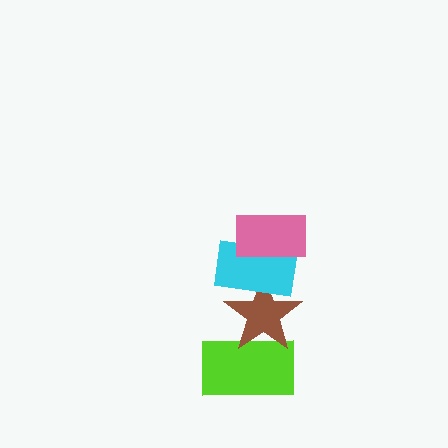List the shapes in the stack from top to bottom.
From top to bottom: the pink rectangle, the cyan rectangle, the brown star, the lime rectangle.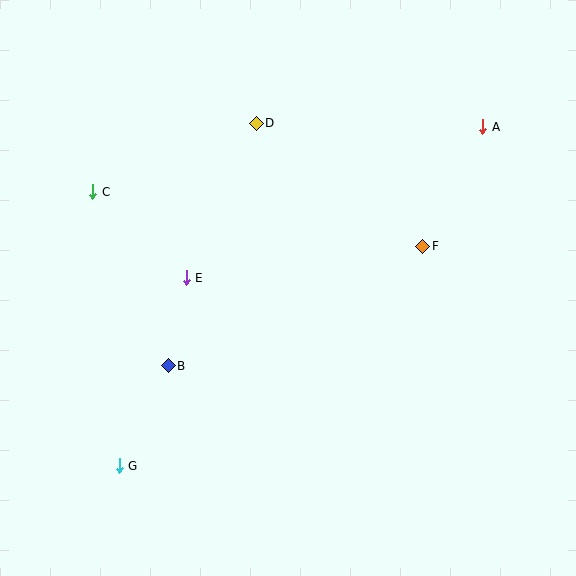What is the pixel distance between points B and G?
The distance between B and G is 111 pixels.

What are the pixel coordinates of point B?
Point B is at (168, 366).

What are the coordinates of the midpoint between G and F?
The midpoint between G and F is at (271, 356).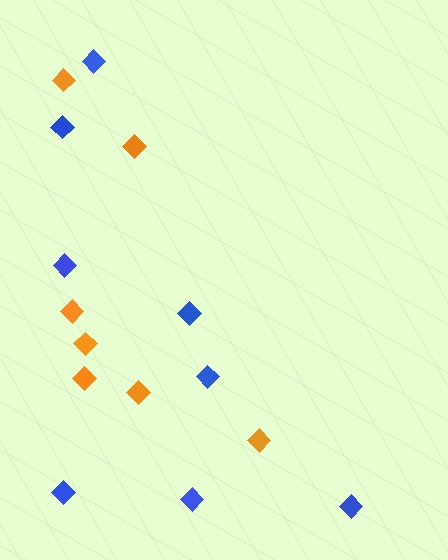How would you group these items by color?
There are 2 groups: one group of blue diamonds (8) and one group of orange diamonds (7).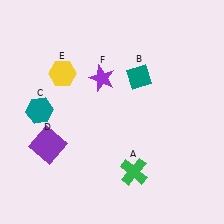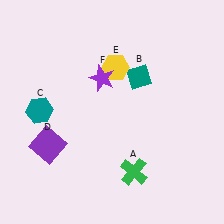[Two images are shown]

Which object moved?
The yellow hexagon (E) moved right.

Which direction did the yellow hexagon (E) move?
The yellow hexagon (E) moved right.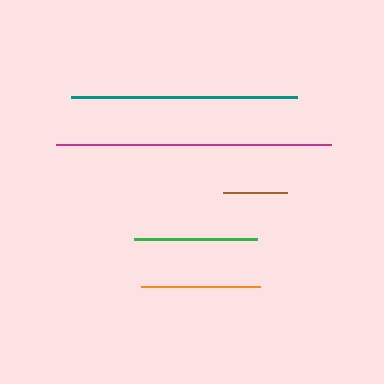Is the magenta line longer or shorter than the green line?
The magenta line is longer than the green line.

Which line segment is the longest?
The magenta line is the longest at approximately 275 pixels.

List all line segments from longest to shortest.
From longest to shortest: magenta, teal, green, orange, brown.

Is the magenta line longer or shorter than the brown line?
The magenta line is longer than the brown line.